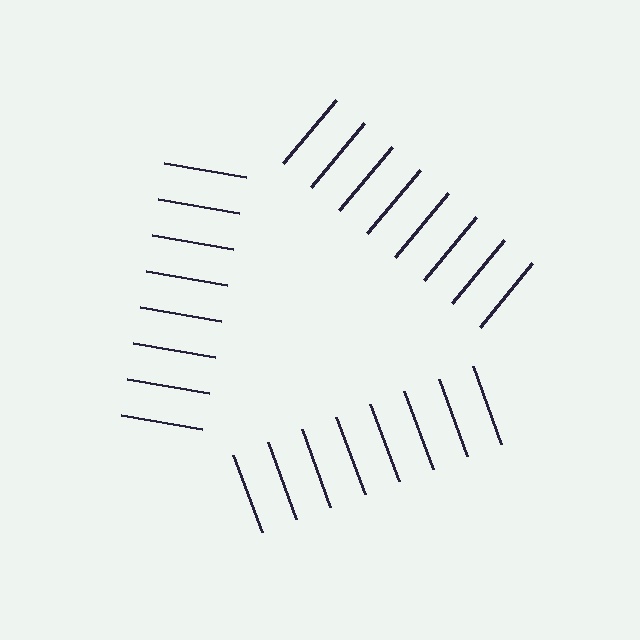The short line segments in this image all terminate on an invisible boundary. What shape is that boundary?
An illusory triangle — the line segments terminate on its edges but no continuous stroke is drawn.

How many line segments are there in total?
24 — 8 along each of the 3 edges.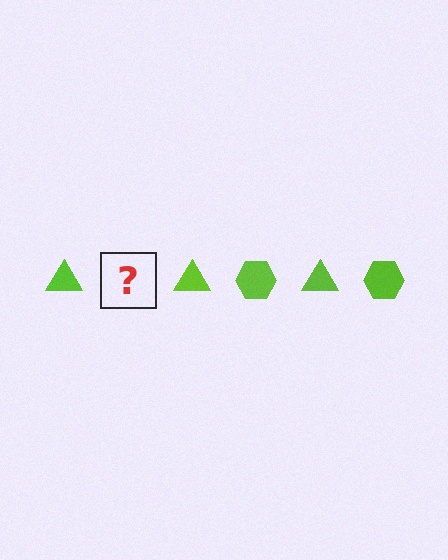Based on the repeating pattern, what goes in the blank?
The blank should be a lime hexagon.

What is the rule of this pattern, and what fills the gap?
The rule is that the pattern cycles through triangle, hexagon shapes in lime. The gap should be filled with a lime hexagon.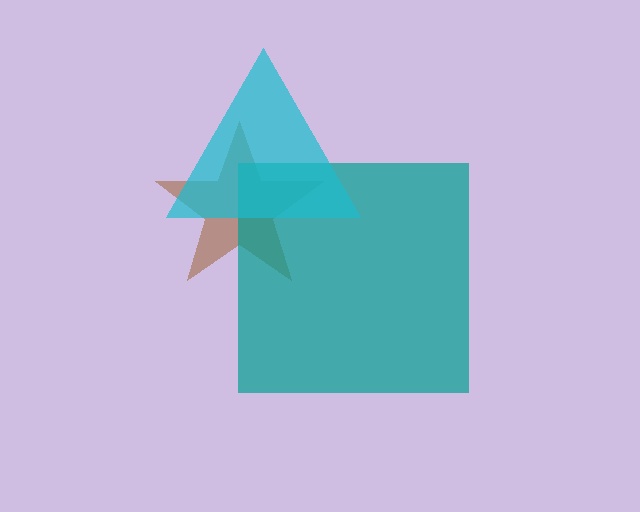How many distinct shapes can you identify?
There are 3 distinct shapes: a brown star, a teal square, a cyan triangle.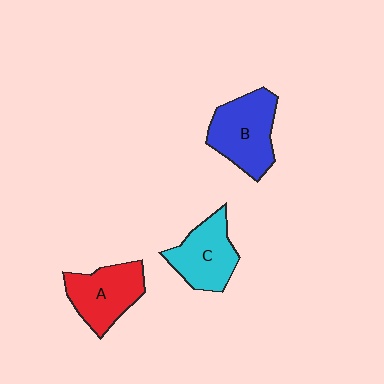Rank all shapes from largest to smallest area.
From largest to smallest: B (blue), A (red), C (cyan).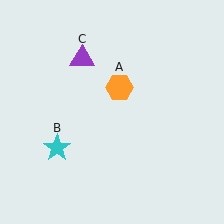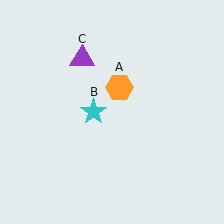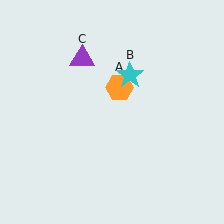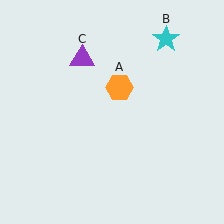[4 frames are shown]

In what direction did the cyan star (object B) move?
The cyan star (object B) moved up and to the right.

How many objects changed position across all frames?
1 object changed position: cyan star (object B).